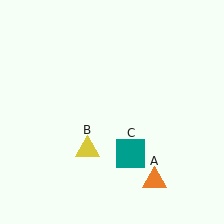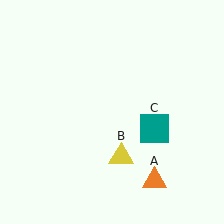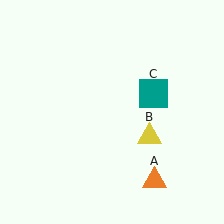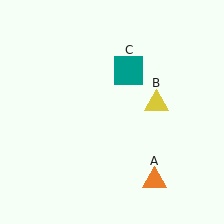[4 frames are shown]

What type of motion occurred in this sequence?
The yellow triangle (object B), teal square (object C) rotated counterclockwise around the center of the scene.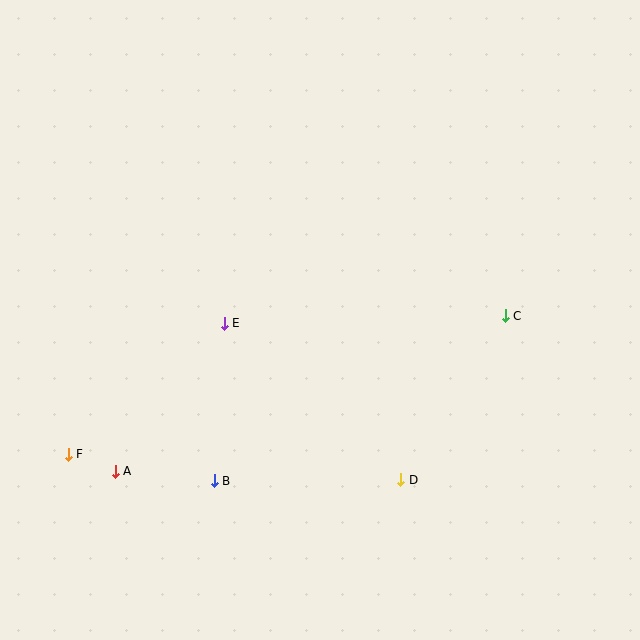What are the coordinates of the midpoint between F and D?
The midpoint between F and D is at (235, 467).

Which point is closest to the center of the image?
Point E at (224, 323) is closest to the center.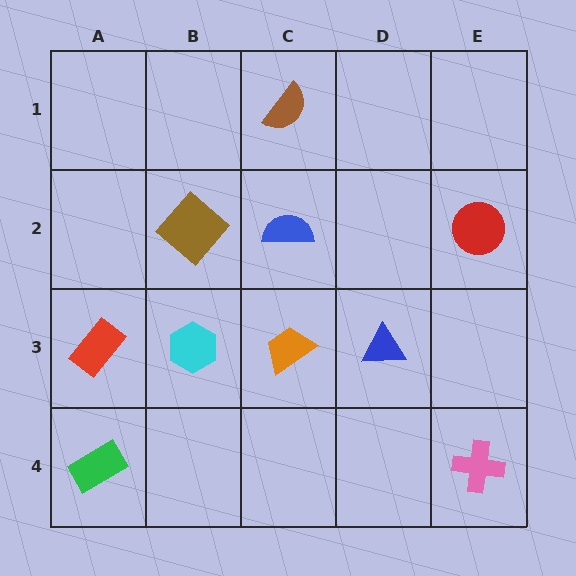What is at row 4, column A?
A green rectangle.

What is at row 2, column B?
A brown diamond.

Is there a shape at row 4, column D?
No, that cell is empty.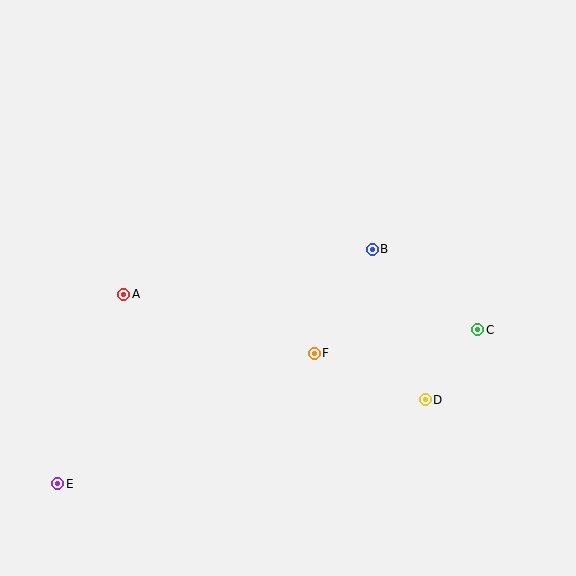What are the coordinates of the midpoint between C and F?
The midpoint between C and F is at (396, 341).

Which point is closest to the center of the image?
Point F at (314, 353) is closest to the center.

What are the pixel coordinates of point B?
Point B is at (372, 249).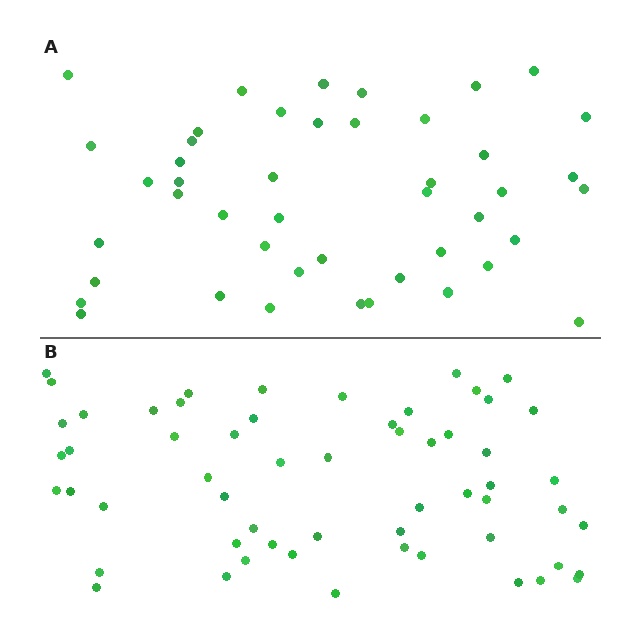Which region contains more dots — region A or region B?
Region B (the bottom region) has more dots.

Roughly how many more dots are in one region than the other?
Region B has approximately 15 more dots than region A.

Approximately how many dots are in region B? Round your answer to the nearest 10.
About 60 dots. (The exact count is 58, which rounds to 60.)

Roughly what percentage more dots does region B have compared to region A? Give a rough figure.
About 30% more.